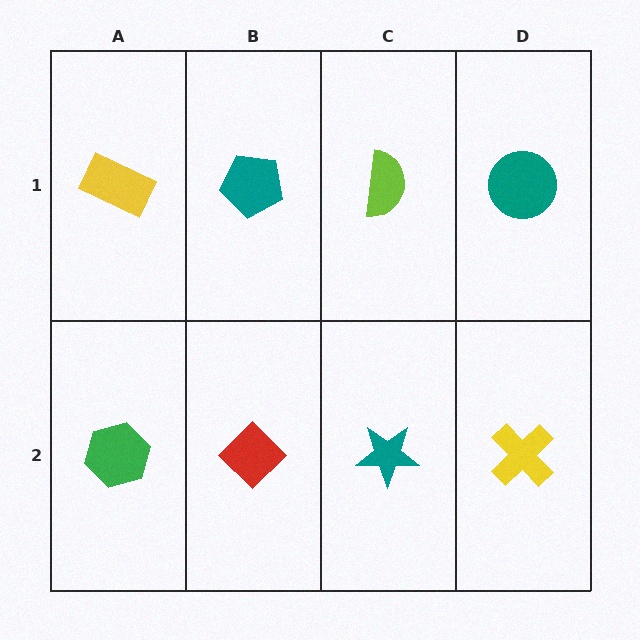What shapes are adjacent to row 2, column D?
A teal circle (row 1, column D), a teal star (row 2, column C).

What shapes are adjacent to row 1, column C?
A teal star (row 2, column C), a teal pentagon (row 1, column B), a teal circle (row 1, column D).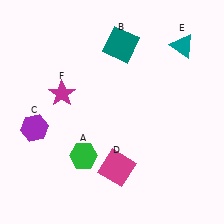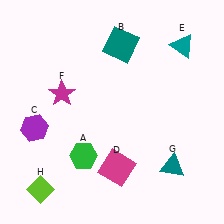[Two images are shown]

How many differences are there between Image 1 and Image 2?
There are 2 differences between the two images.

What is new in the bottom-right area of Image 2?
A teal triangle (G) was added in the bottom-right area of Image 2.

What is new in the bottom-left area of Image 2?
A lime diamond (H) was added in the bottom-left area of Image 2.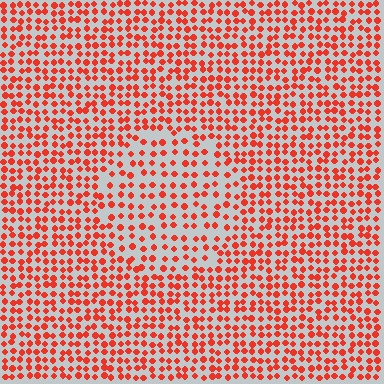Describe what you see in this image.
The image contains small red elements arranged at two different densities. A circle-shaped region is visible where the elements are less densely packed than the surrounding area.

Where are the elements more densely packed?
The elements are more densely packed outside the circle boundary.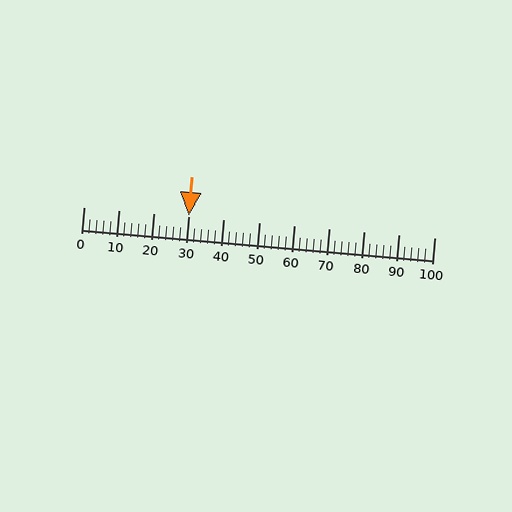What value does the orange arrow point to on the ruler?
The orange arrow points to approximately 30.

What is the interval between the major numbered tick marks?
The major tick marks are spaced 10 units apart.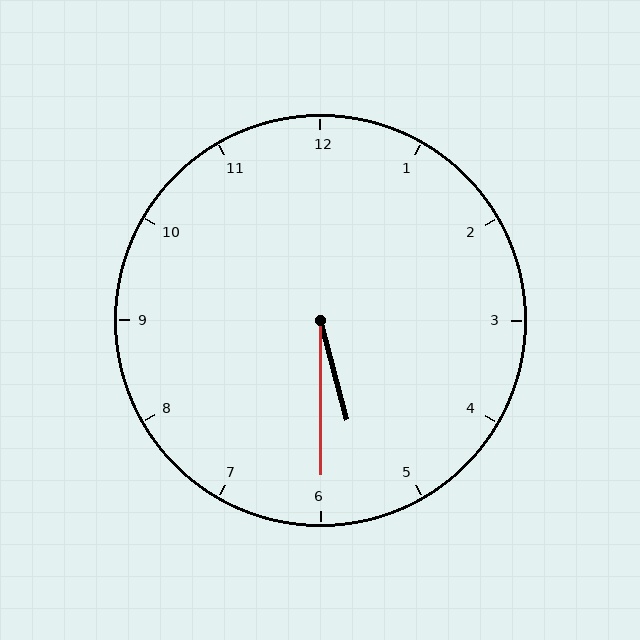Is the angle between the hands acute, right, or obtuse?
It is acute.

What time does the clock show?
5:30.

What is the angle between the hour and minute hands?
Approximately 15 degrees.